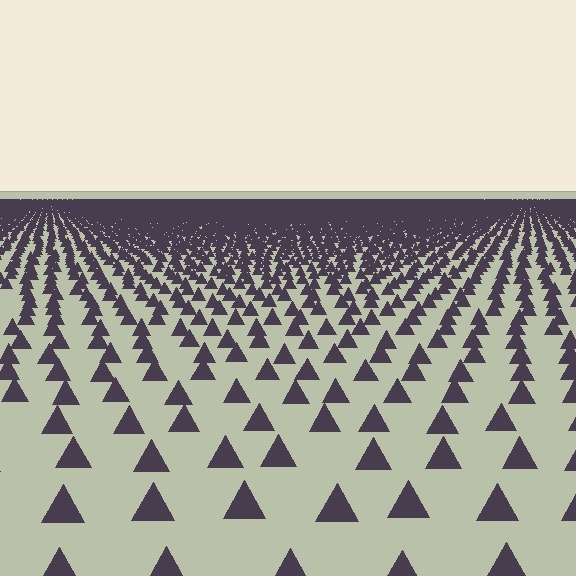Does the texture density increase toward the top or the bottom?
Density increases toward the top.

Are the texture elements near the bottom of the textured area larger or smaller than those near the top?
Larger. Near the bottom, elements are closer to the viewer and appear at a bigger on-screen size.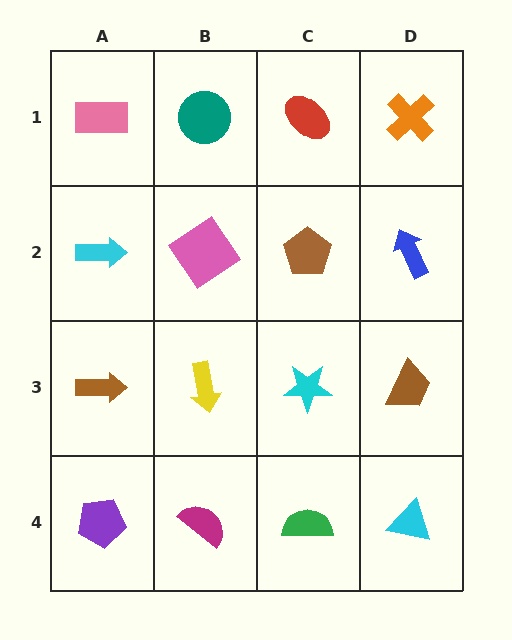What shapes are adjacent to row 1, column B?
A pink diamond (row 2, column B), a pink rectangle (row 1, column A), a red ellipse (row 1, column C).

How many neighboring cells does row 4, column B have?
3.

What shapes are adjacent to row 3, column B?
A pink diamond (row 2, column B), a magenta semicircle (row 4, column B), a brown arrow (row 3, column A), a cyan star (row 3, column C).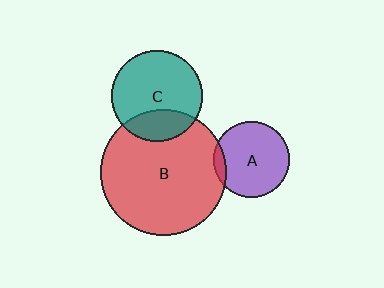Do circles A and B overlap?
Yes.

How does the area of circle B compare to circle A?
Approximately 2.8 times.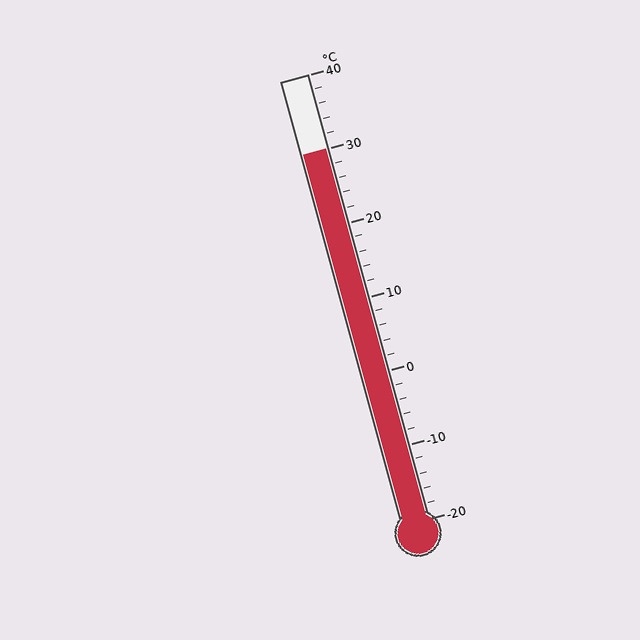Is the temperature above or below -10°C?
The temperature is above -10°C.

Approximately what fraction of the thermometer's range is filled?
The thermometer is filled to approximately 85% of its range.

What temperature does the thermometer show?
The thermometer shows approximately 30°C.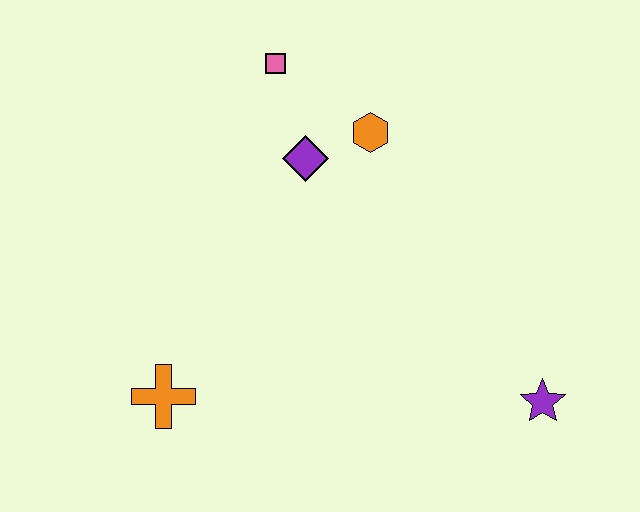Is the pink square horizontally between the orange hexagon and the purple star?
No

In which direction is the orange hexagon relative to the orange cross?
The orange hexagon is above the orange cross.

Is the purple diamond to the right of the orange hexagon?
No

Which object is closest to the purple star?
The orange hexagon is closest to the purple star.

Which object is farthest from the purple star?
The pink square is farthest from the purple star.